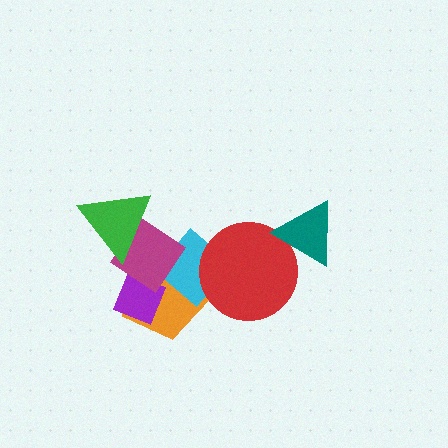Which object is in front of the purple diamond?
The magenta diamond is in front of the purple diamond.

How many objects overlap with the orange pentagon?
3 objects overlap with the orange pentagon.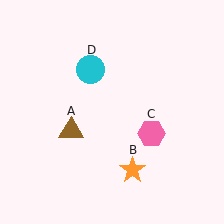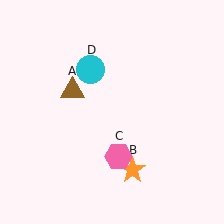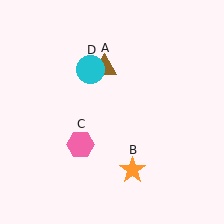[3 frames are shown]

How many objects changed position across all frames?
2 objects changed position: brown triangle (object A), pink hexagon (object C).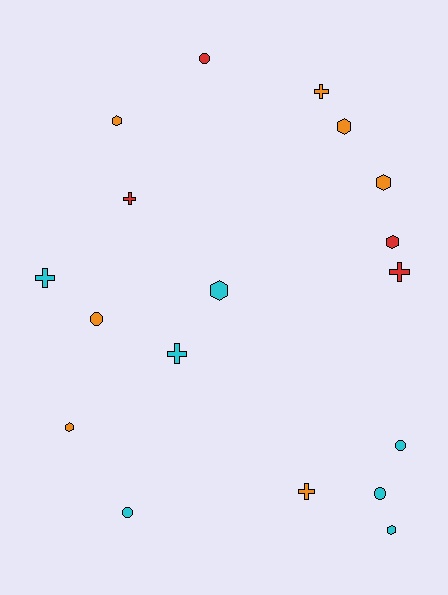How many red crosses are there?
There are 2 red crosses.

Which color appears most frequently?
Orange, with 7 objects.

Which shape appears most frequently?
Hexagon, with 7 objects.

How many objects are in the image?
There are 18 objects.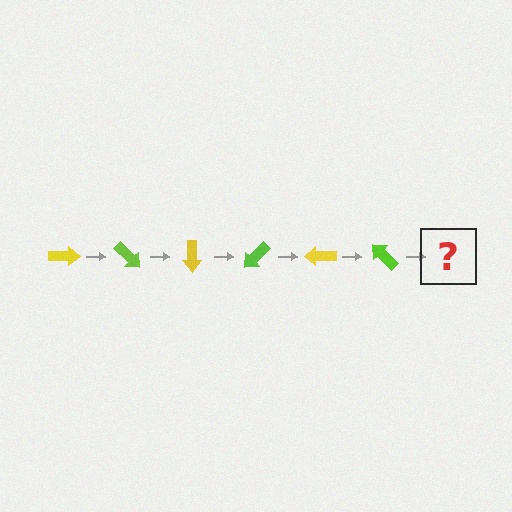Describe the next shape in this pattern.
It should be a yellow arrow, rotated 270 degrees from the start.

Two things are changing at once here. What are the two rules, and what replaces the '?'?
The two rules are that it rotates 45 degrees each step and the color cycles through yellow and lime. The '?' should be a yellow arrow, rotated 270 degrees from the start.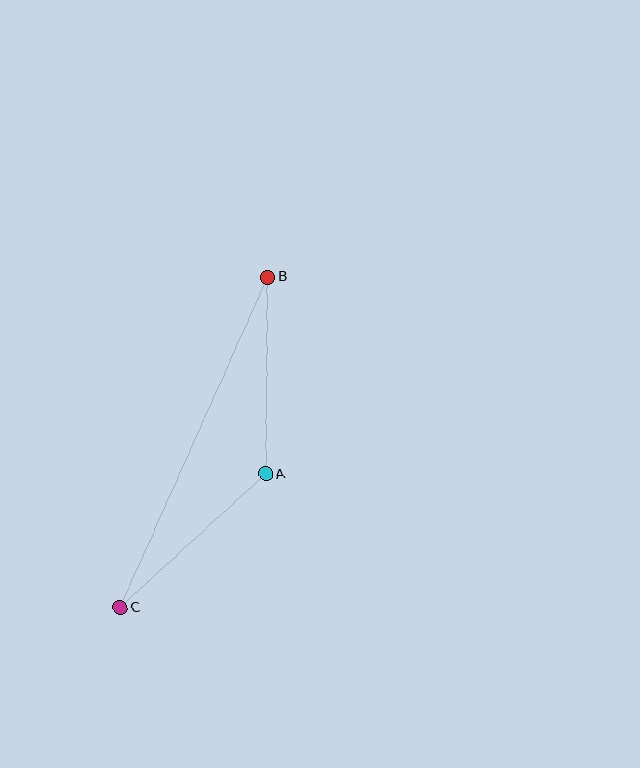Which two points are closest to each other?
Points A and B are closest to each other.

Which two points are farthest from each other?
Points B and C are farthest from each other.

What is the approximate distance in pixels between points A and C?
The distance between A and C is approximately 197 pixels.